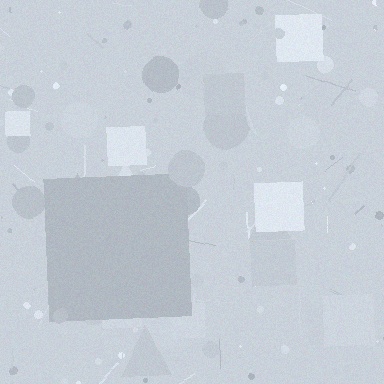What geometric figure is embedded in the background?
A square is embedded in the background.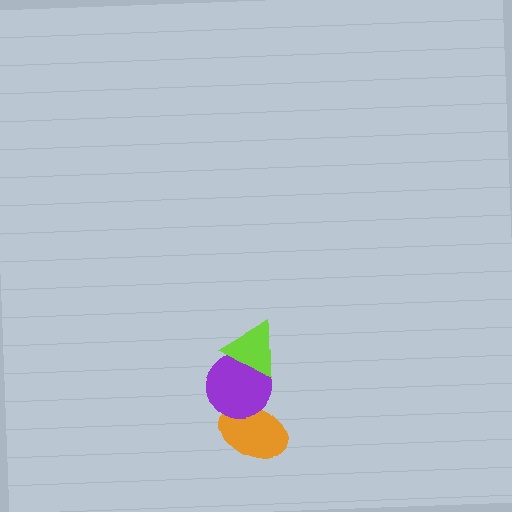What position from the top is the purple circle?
The purple circle is 2nd from the top.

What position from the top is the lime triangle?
The lime triangle is 1st from the top.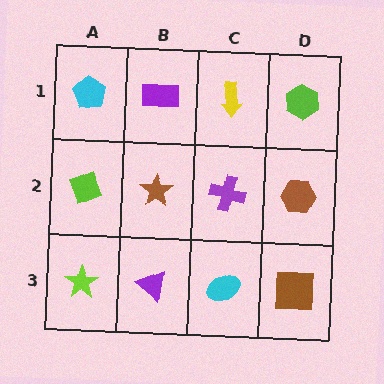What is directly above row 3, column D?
A brown hexagon.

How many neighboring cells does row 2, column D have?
3.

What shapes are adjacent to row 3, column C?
A purple cross (row 2, column C), a purple triangle (row 3, column B), a brown square (row 3, column D).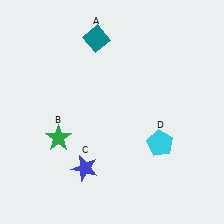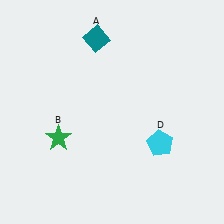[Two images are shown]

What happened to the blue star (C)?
The blue star (C) was removed in Image 2. It was in the bottom-left area of Image 1.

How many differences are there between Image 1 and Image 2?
There is 1 difference between the two images.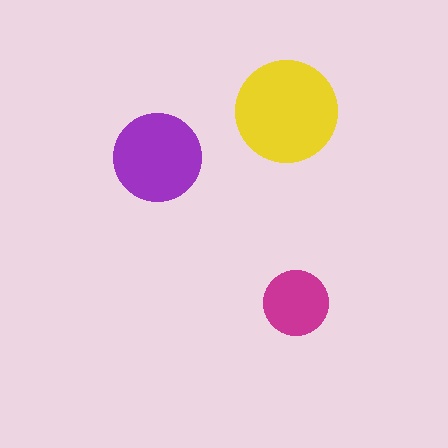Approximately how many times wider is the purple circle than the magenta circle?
About 1.5 times wider.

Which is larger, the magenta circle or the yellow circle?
The yellow one.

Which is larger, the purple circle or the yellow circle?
The yellow one.